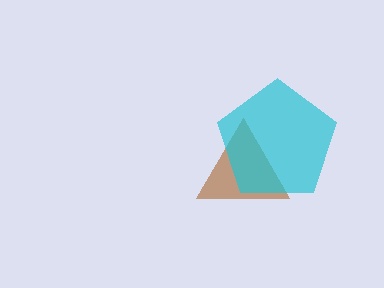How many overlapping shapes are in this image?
There are 2 overlapping shapes in the image.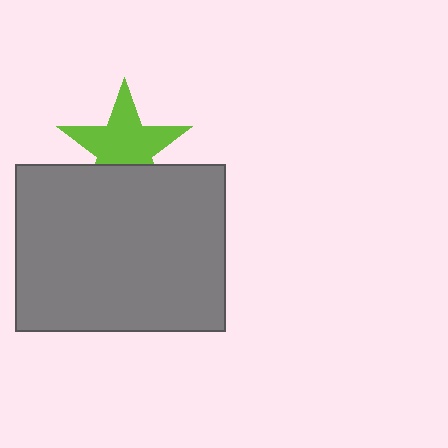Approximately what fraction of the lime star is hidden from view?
Roughly 31% of the lime star is hidden behind the gray rectangle.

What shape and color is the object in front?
The object in front is a gray rectangle.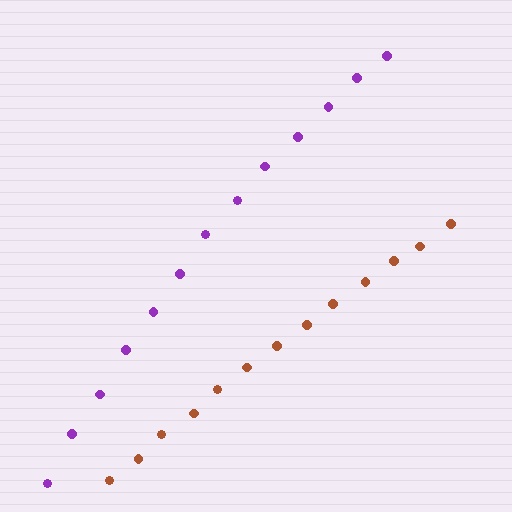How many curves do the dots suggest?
There are 2 distinct paths.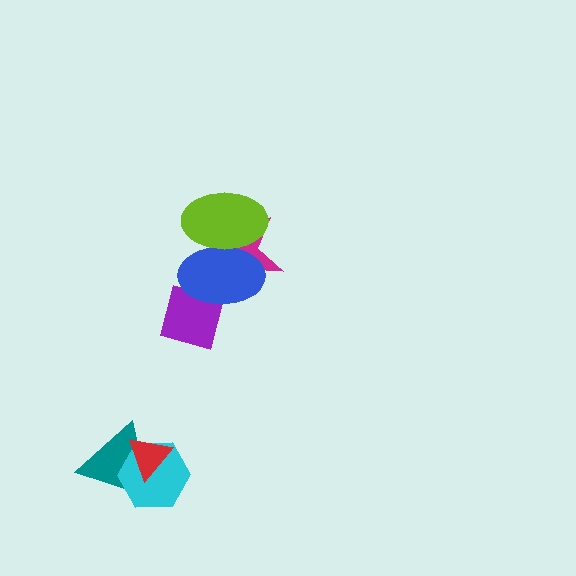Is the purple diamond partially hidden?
Yes, it is partially covered by another shape.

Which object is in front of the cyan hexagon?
The red triangle is in front of the cyan hexagon.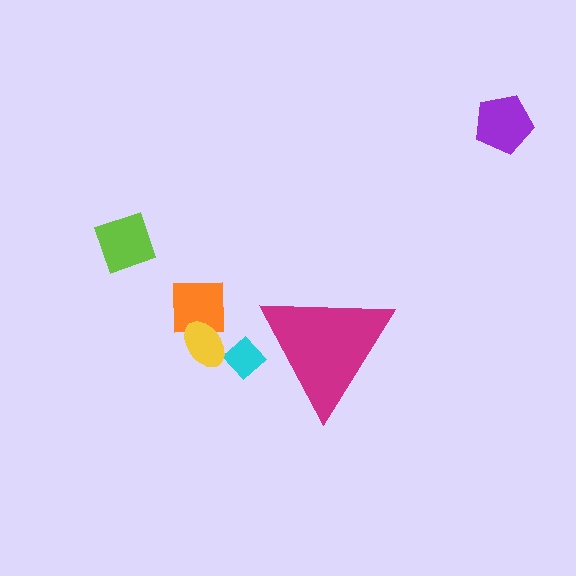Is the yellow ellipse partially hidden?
No, the yellow ellipse is fully visible.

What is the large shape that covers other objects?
A magenta triangle.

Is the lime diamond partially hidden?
No, the lime diamond is fully visible.